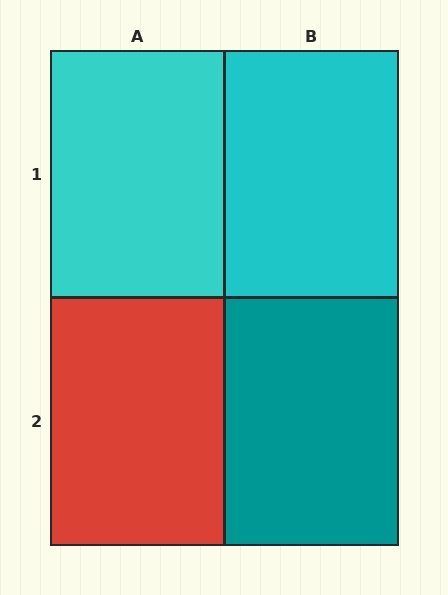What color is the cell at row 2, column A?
Red.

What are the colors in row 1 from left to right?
Cyan, cyan.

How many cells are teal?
1 cell is teal.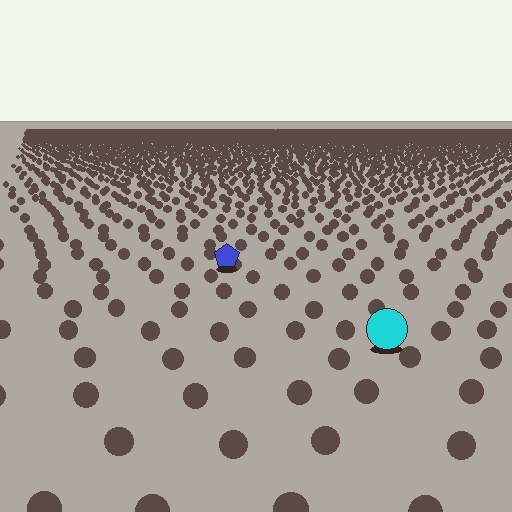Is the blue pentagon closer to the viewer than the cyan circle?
No. The cyan circle is closer — you can tell from the texture gradient: the ground texture is coarser near it.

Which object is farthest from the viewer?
The blue pentagon is farthest from the viewer. It appears smaller and the ground texture around it is denser.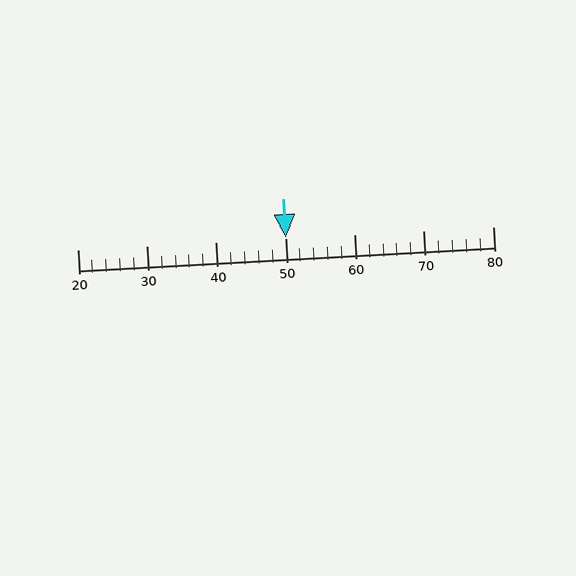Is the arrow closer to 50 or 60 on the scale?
The arrow is closer to 50.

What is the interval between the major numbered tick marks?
The major tick marks are spaced 10 units apart.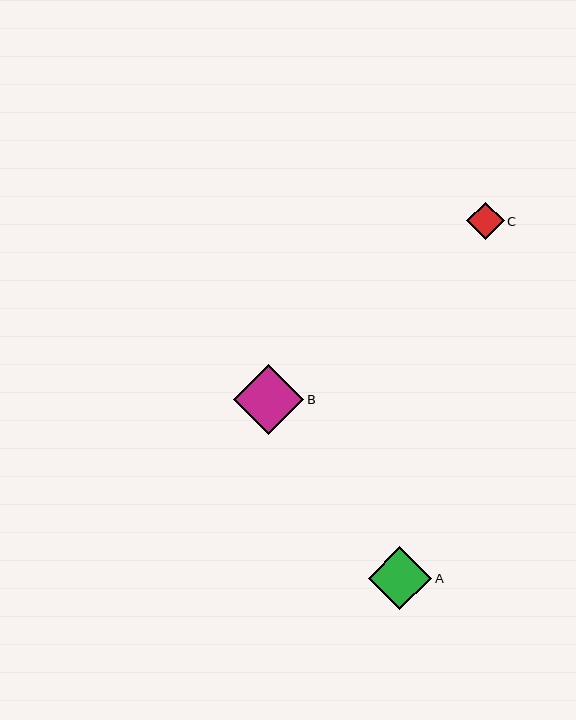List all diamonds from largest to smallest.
From largest to smallest: B, A, C.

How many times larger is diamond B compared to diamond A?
Diamond B is approximately 1.1 times the size of diamond A.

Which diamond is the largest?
Diamond B is the largest with a size of approximately 70 pixels.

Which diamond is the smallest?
Diamond C is the smallest with a size of approximately 38 pixels.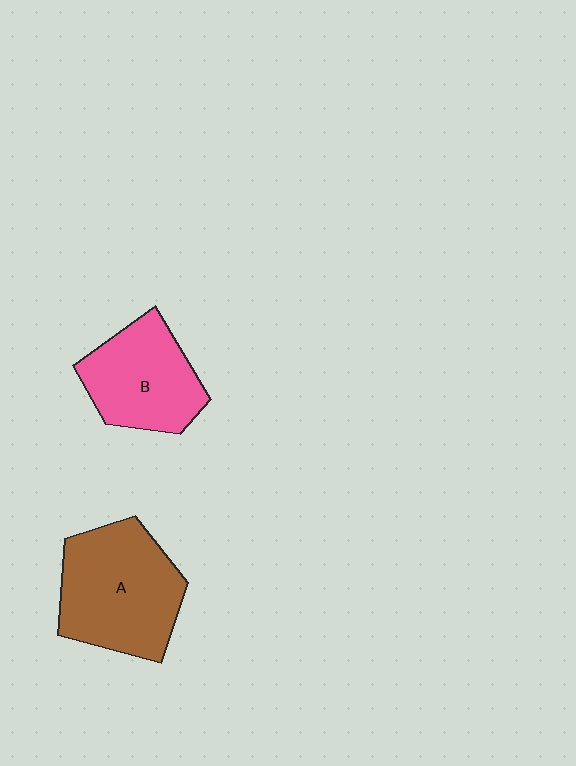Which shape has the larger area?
Shape A (brown).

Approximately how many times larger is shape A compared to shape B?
Approximately 1.3 times.